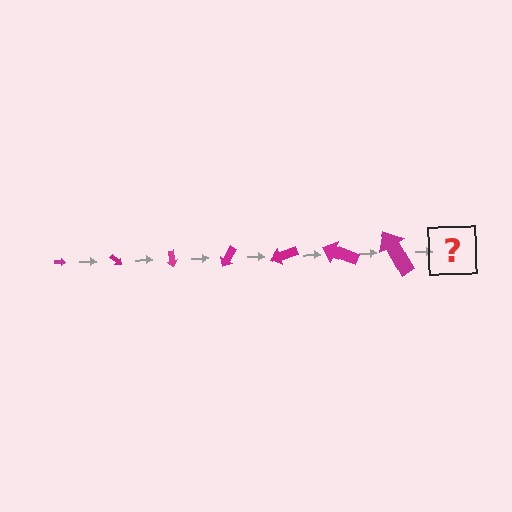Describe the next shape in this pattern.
It should be an arrow, larger than the previous one and rotated 280 degrees from the start.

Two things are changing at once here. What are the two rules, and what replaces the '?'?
The two rules are that the arrow grows larger each step and it rotates 40 degrees each step. The '?' should be an arrow, larger than the previous one and rotated 280 degrees from the start.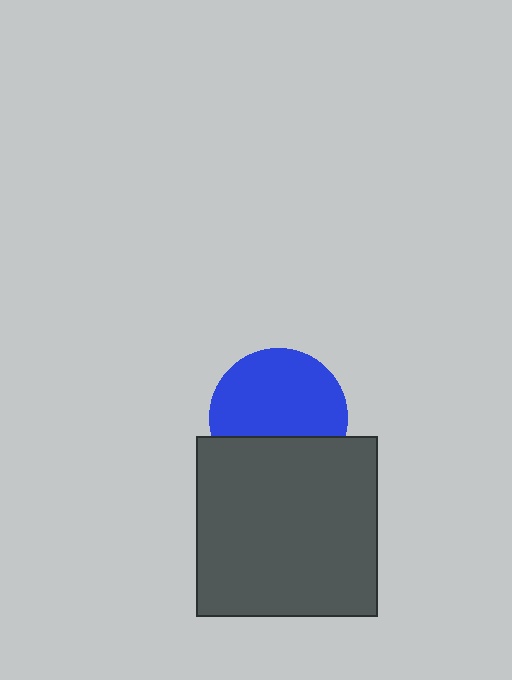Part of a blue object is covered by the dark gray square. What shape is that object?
It is a circle.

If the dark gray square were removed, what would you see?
You would see the complete blue circle.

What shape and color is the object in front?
The object in front is a dark gray square.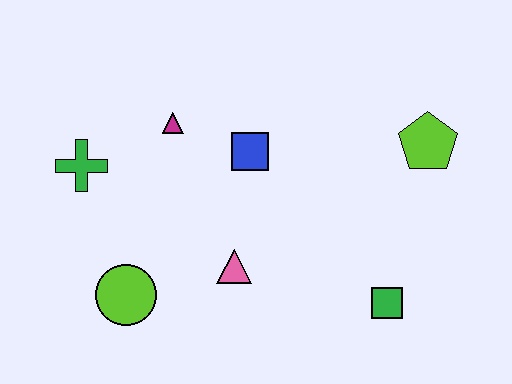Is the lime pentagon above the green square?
Yes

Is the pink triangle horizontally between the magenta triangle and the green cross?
No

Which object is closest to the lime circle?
The pink triangle is closest to the lime circle.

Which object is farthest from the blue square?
The green square is farthest from the blue square.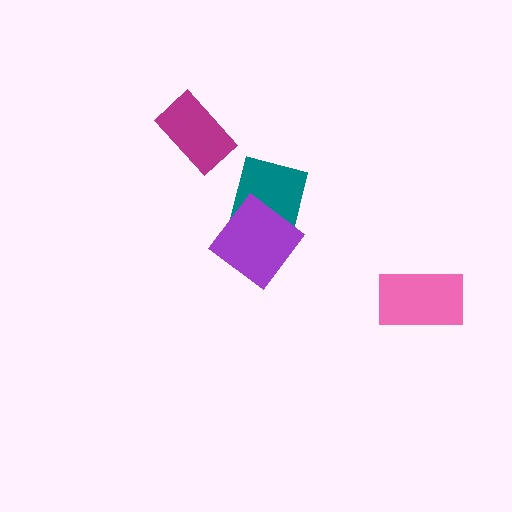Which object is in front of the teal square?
The purple diamond is in front of the teal square.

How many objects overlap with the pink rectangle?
0 objects overlap with the pink rectangle.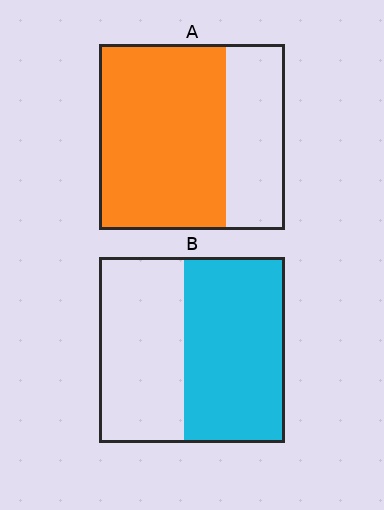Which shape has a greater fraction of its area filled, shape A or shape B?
Shape A.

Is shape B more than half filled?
Yes.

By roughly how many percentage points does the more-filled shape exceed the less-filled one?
By roughly 15 percentage points (A over B).